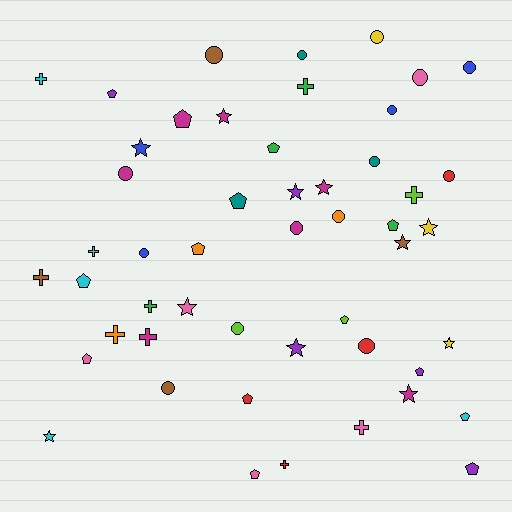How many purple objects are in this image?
There are 5 purple objects.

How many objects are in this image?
There are 50 objects.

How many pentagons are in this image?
There are 14 pentagons.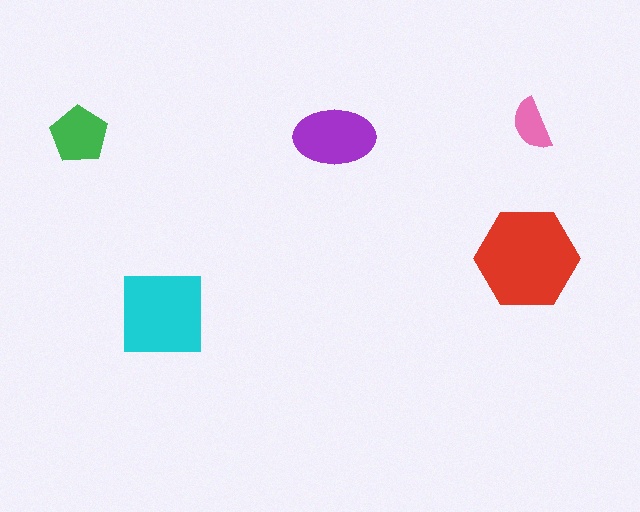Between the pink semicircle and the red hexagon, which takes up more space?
The red hexagon.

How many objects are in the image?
There are 5 objects in the image.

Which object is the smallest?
The pink semicircle.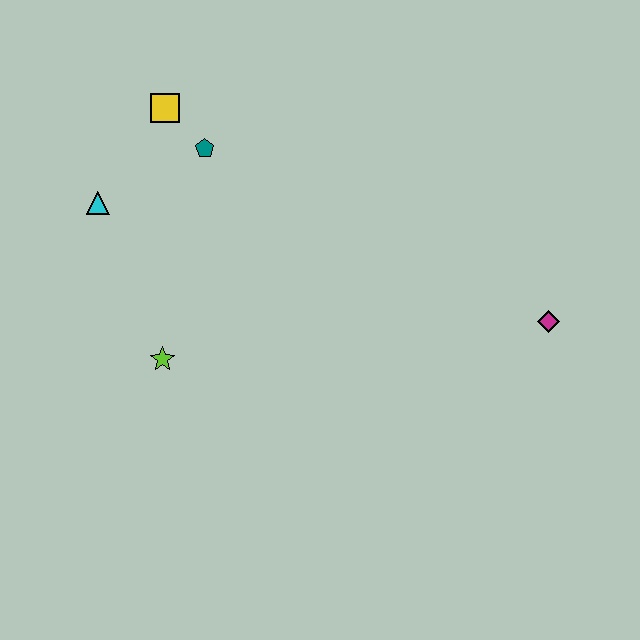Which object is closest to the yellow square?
The teal pentagon is closest to the yellow square.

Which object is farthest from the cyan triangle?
The magenta diamond is farthest from the cyan triangle.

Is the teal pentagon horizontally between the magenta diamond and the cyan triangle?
Yes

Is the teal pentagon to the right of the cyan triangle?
Yes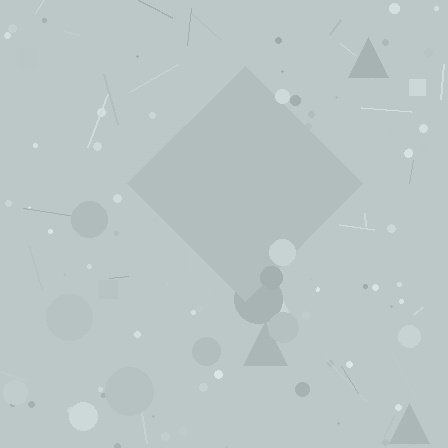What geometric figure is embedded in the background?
A diamond is embedded in the background.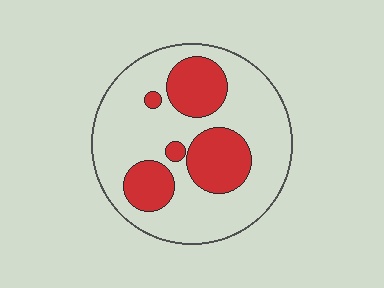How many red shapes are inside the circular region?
5.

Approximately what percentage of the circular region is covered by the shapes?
Approximately 30%.